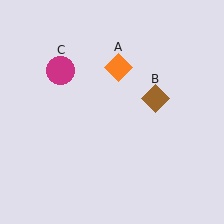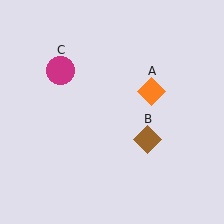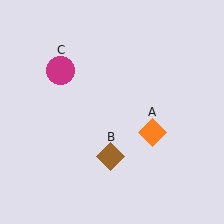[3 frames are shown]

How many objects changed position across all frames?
2 objects changed position: orange diamond (object A), brown diamond (object B).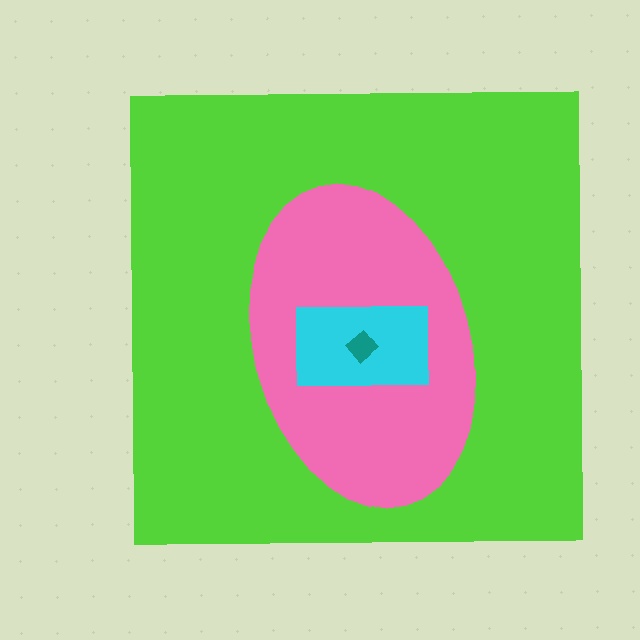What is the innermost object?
The teal diamond.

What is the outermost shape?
The lime square.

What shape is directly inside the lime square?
The pink ellipse.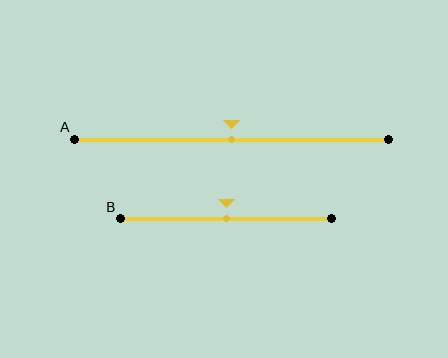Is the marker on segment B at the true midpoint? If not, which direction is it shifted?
Yes, the marker on segment B is at the true midpoint.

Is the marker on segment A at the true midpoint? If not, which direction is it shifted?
Yes, the marker on segment A is at the true midpoint.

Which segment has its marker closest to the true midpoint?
Segment A has its marker closest to the true midpoint.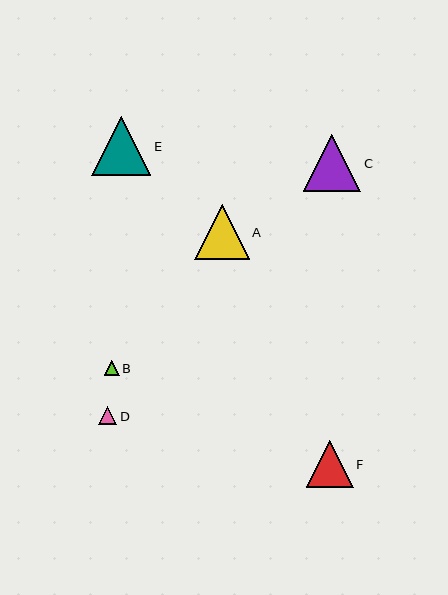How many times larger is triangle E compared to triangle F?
Triangle E is approximately 1.2 times the size of triangle F.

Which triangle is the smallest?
Triangle B is the smallest with a size of approximately 15 pixels.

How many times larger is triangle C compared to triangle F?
Triangle C is approximately 1.2 times the size of triangle F.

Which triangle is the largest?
Triangle E is the largest with a size of approximately 59 pixels.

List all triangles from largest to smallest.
From largest to smallest: E, C, A, F, D, B.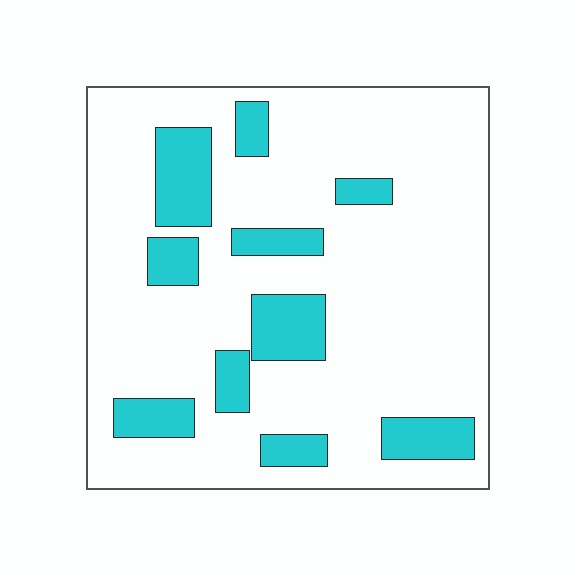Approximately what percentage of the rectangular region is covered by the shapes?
Approximately 20%.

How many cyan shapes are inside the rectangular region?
10.